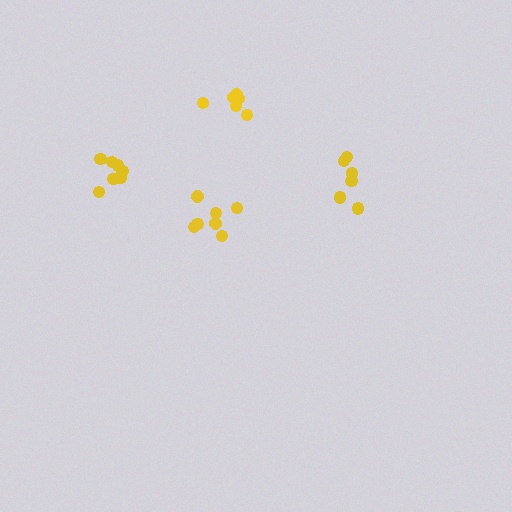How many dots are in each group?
Group 1: 7 dots, Group 2: 6 dots, Group 3: 7 dots, Group 4: 7 dots (27 total).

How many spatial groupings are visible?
There are 4 spatial groupings.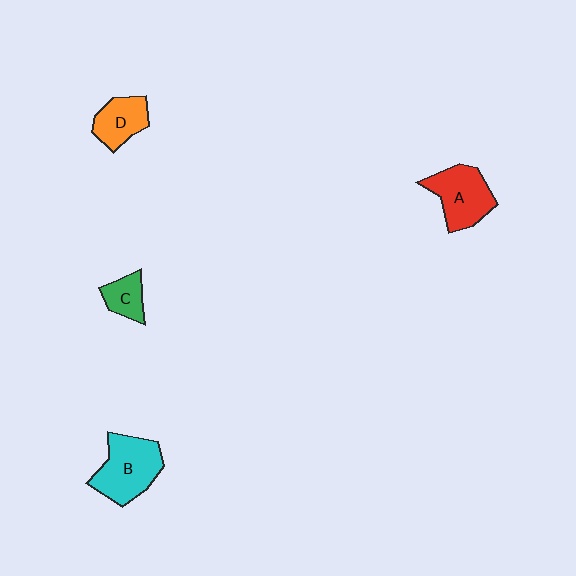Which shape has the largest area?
Shape B (cyan).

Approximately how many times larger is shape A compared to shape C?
Approximately 2.0 times.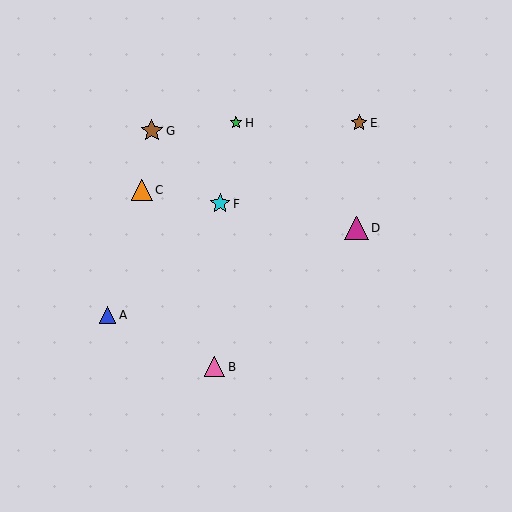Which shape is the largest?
The magenta triangle (labeled D) is the largest.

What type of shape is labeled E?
Shape E is a brown star.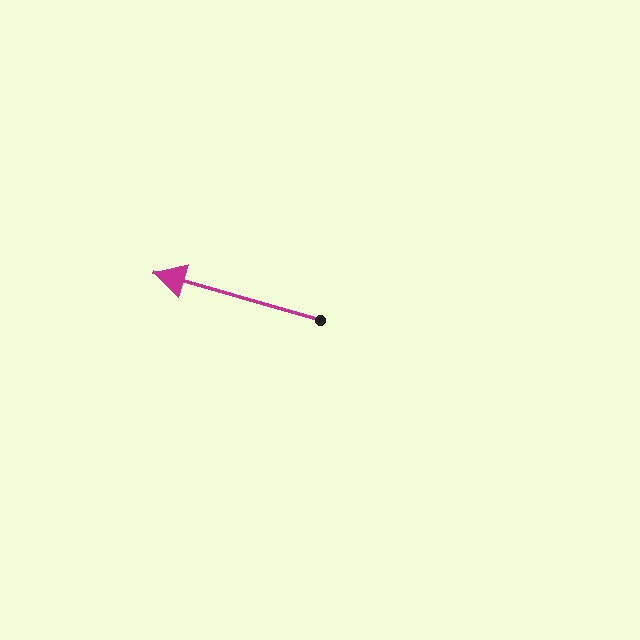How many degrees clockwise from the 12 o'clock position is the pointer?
Approximately 286 degrees.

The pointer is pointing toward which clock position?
Roughly 10 o'clock.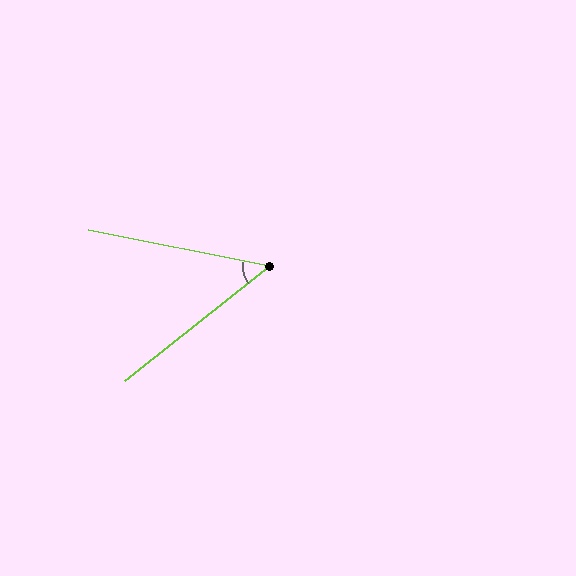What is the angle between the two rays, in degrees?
Approximately 50 degrees.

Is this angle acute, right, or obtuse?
It is acute.